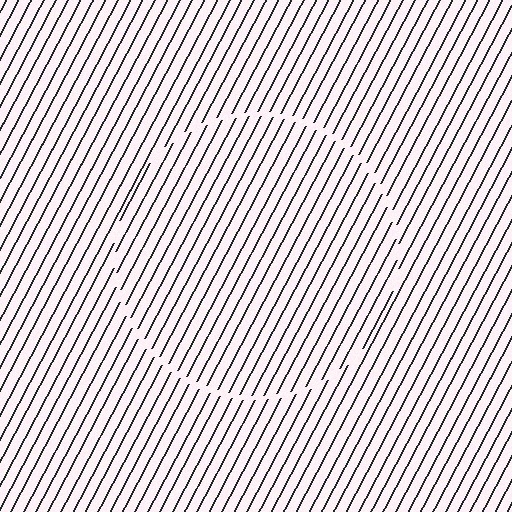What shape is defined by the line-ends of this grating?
An illusory circle. The interior of the shape contains the same grating, shifted by half a period — the contour is defined by the phase discontinuity where line-ends from the inner and outer gratings abut.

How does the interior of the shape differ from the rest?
The interior of the shape contains the same grating, shifted by half a period — the contour is defined by the phase discontinuity where line-ends from the inner and outer gratings abut.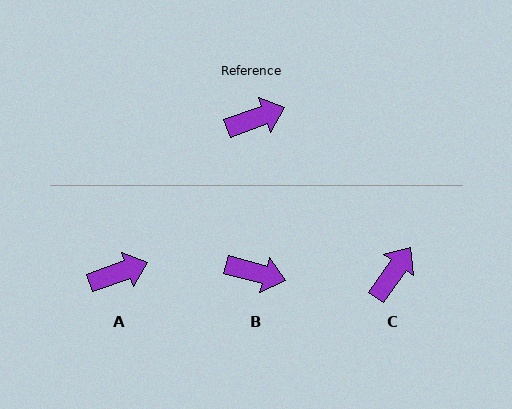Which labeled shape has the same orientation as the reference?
A.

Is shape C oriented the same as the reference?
No, it is off by about 35 degrees.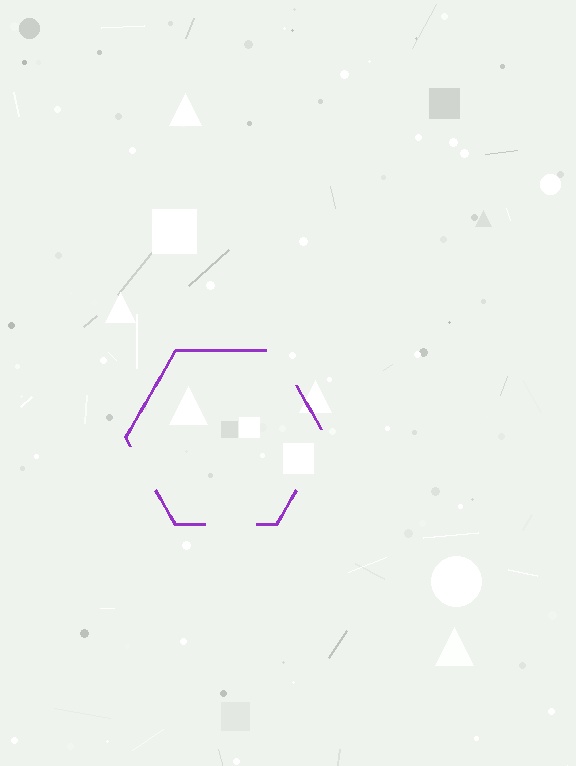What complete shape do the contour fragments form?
The contour fragments form a hexagon.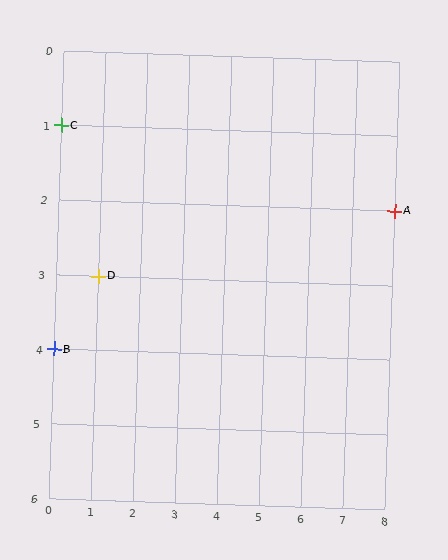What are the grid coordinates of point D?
Point D is at grid coordinates (1, 3).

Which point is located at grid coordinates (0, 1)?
Point C is at (0, 1).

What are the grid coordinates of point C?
Point C is at grid coordinates (0, 1).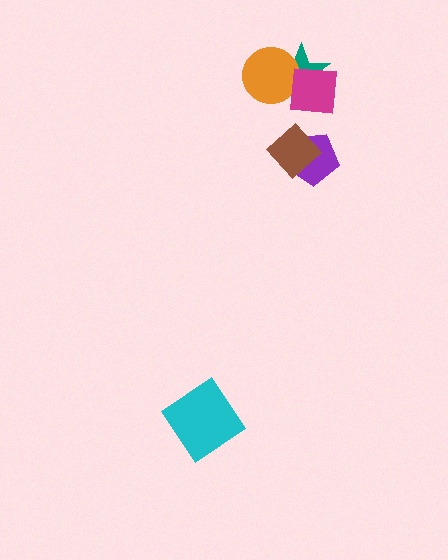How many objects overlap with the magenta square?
2 objects overlap with the magenta square.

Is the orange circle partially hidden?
Yes, it is partially covered by another shape.